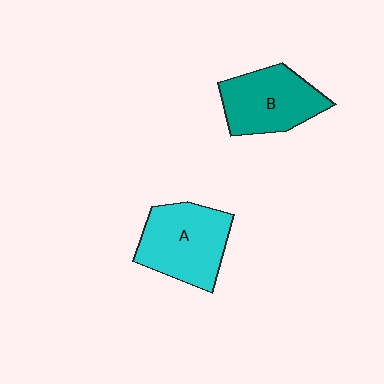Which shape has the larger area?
Shape A (cyan).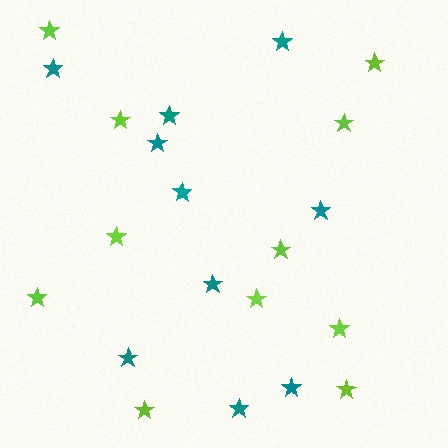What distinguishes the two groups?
There are 2 groups: one group of lime stars (11) and one group of teal stars (10).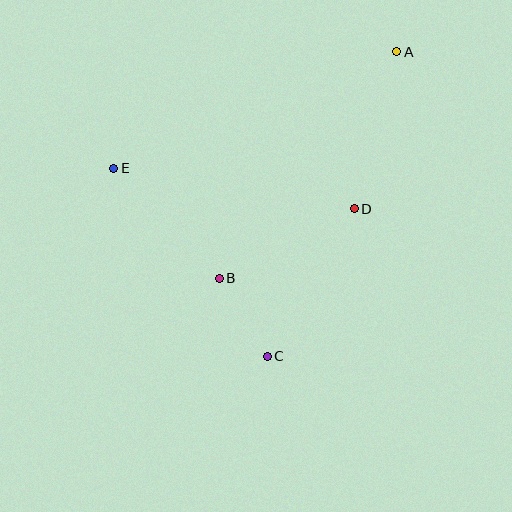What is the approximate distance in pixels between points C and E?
The distance between C and E is approximately 243 pixels.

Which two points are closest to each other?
Points B and C are closest to each other.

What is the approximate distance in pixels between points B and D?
The distance between B and D is approximately 151 pixels.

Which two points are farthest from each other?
Points A and C are farthest from each other.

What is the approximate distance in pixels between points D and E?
The distance between D and E is approximately 243 pixels.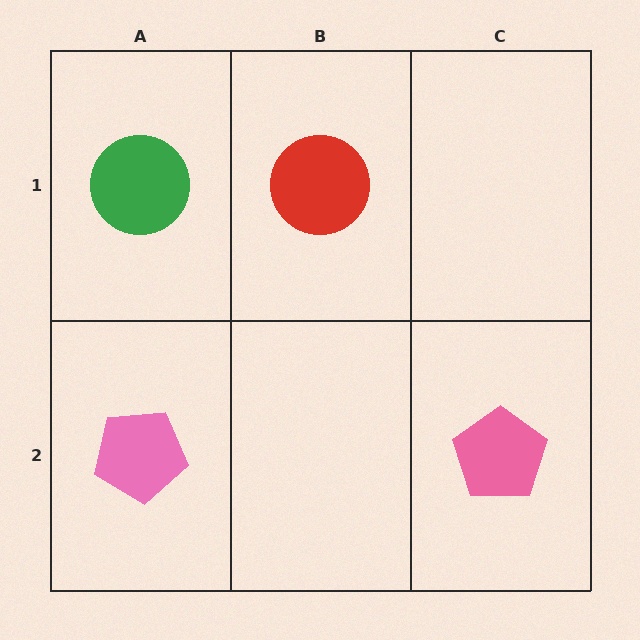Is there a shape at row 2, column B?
No, that cell is empty.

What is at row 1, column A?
A green circle.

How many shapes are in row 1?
2 shapes.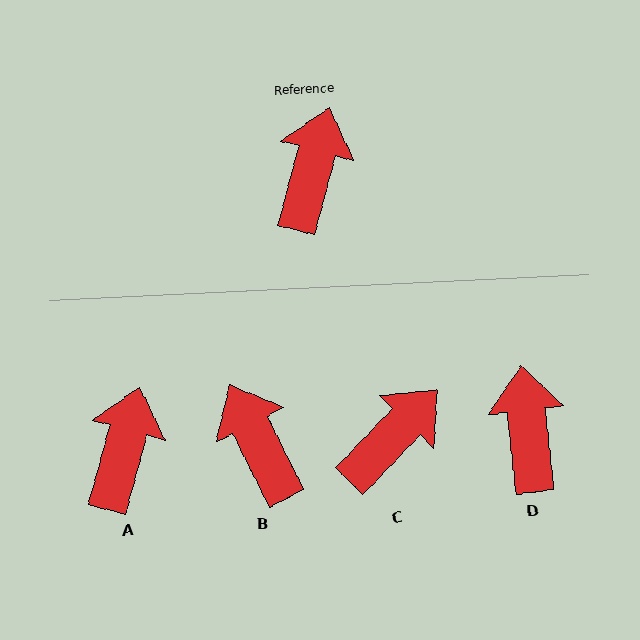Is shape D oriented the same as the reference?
No, it is off by about 21 degrees.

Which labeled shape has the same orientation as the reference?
A.